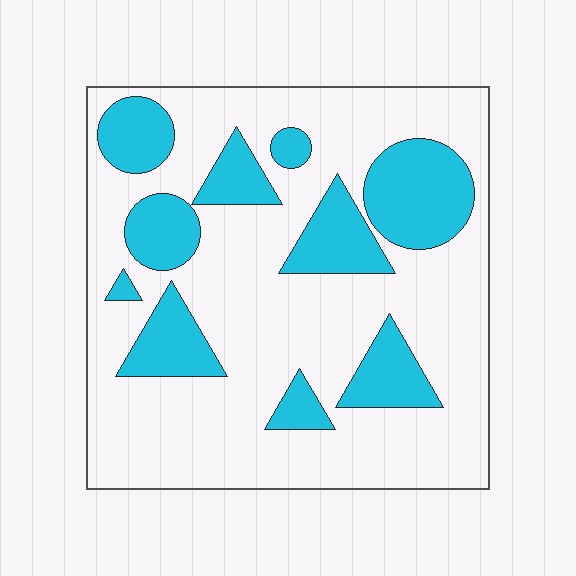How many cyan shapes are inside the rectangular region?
10.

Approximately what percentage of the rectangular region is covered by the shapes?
Approximately 25%.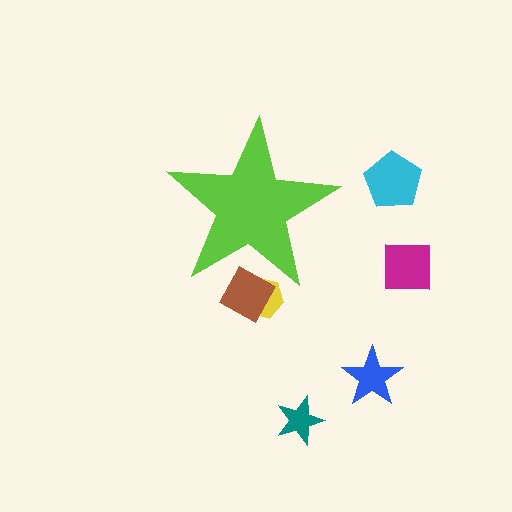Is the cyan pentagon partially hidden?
No, the cyan pentagon is fully visible.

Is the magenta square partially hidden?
No, the magenta square is fully visible.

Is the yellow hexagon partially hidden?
Yes, the yellow hexagon is partially hidden behind the lime star.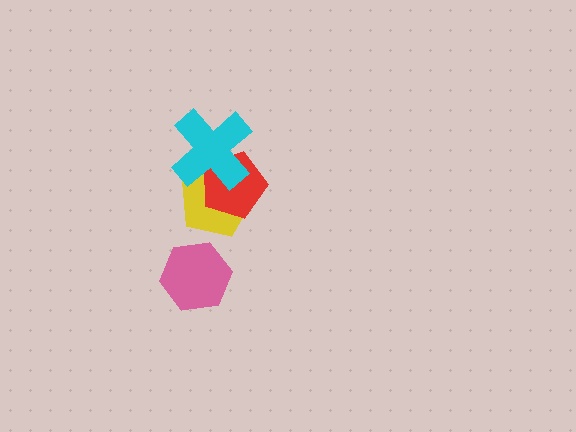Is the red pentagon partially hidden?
Yes, it is partially covered by another shape.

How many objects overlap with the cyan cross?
2 objects overlap with the cyan cross.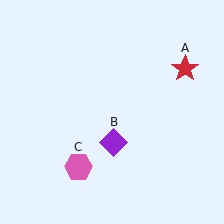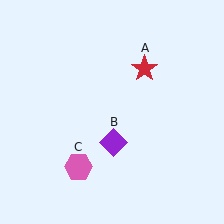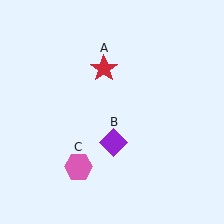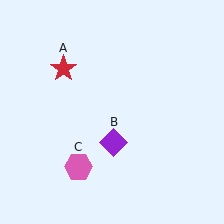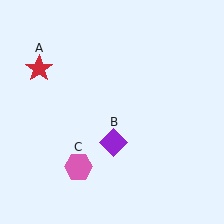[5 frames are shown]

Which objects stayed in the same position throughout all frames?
Purple diamond (object B) and pink hexagon (object C) remained stationary.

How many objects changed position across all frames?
1 object changed position: red star (object A).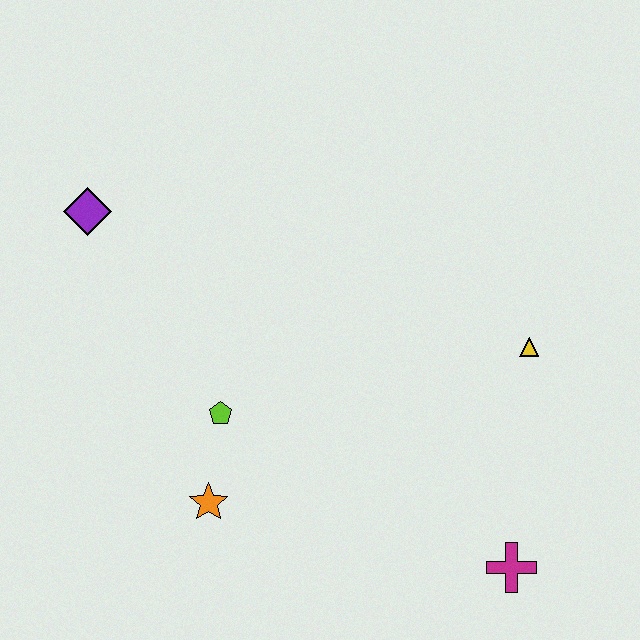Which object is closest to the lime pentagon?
The orange star is closest to the lime pentagon.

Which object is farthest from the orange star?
The yellow triangle is farthest from the orange star.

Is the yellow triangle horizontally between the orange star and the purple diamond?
No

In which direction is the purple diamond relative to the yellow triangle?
The purple diamond is to the left of the yellow triangle.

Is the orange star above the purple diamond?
No